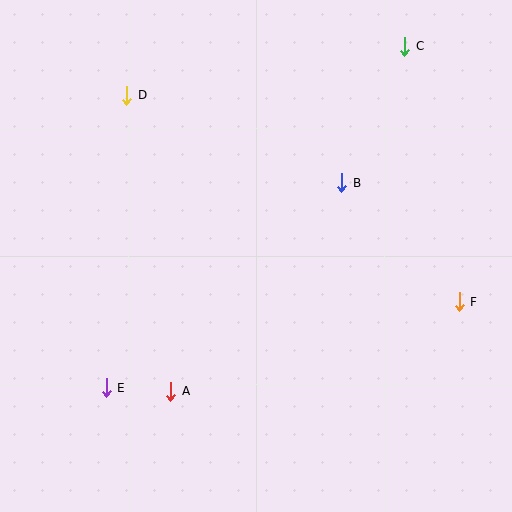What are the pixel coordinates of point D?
Point D is at (127, 95).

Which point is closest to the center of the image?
Point B at (342, 183) is closest to the center.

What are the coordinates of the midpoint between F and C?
The midpoint between F and C is at (432, 174).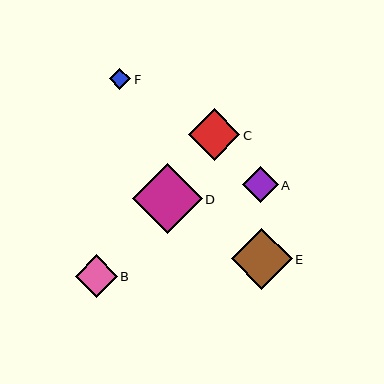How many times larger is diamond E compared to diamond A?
Diamond E is approximately 1.7 times the size of diamond A.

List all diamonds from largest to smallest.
From largest to smallest: D, E, C, B, A, F.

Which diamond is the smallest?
Diamond F is the smallest with a size of approximately 22 pixels.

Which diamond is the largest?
Diamond D is the largest with a size of approximately 69 pixels.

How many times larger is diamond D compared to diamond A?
Diamond D is approximately 1.9 times the size of diamond A.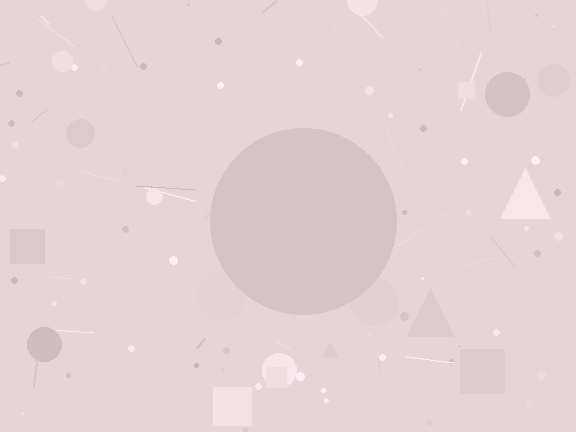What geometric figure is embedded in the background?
A circle is embedded in the background.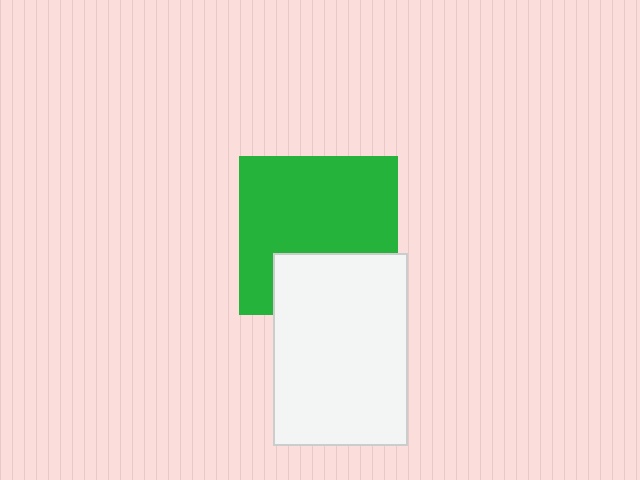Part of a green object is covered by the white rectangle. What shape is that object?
It is a square.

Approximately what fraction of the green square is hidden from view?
Roughly 30% of the green square is hidden behind the white rectangle.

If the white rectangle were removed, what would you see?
You would see the complete green square.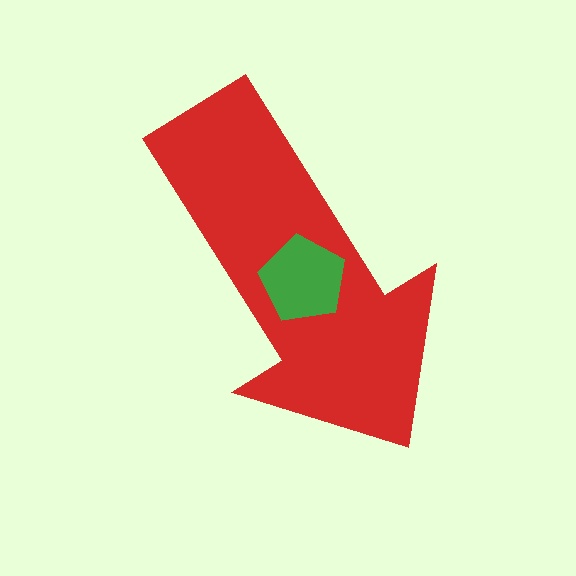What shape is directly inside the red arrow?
The green pentagon.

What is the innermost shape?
The green pentagon.